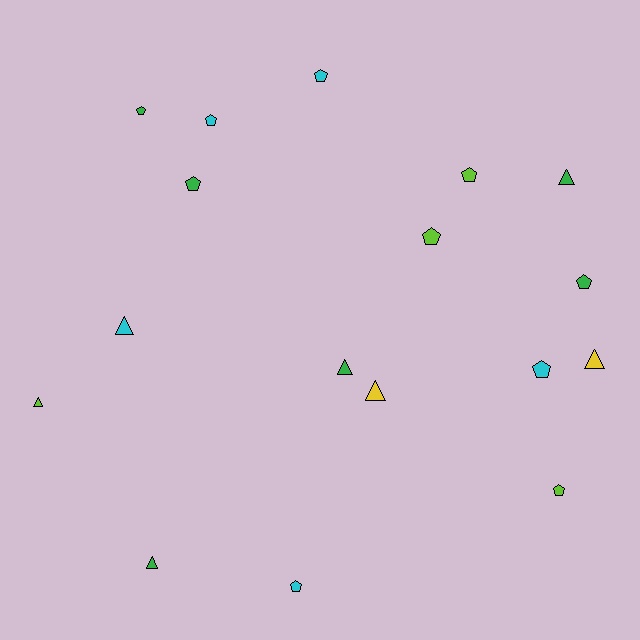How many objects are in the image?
There are 17 objects.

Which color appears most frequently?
Green, with 6 objects.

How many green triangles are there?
There are 3 green triangles.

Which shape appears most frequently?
Pentagon, with 10 objects.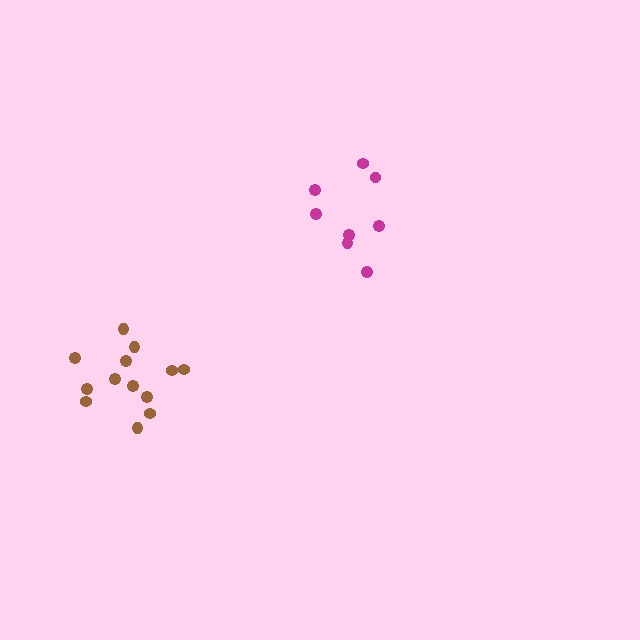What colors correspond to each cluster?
The clusters are colored: brown, magenta.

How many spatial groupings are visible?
There are 2 spatial groupings.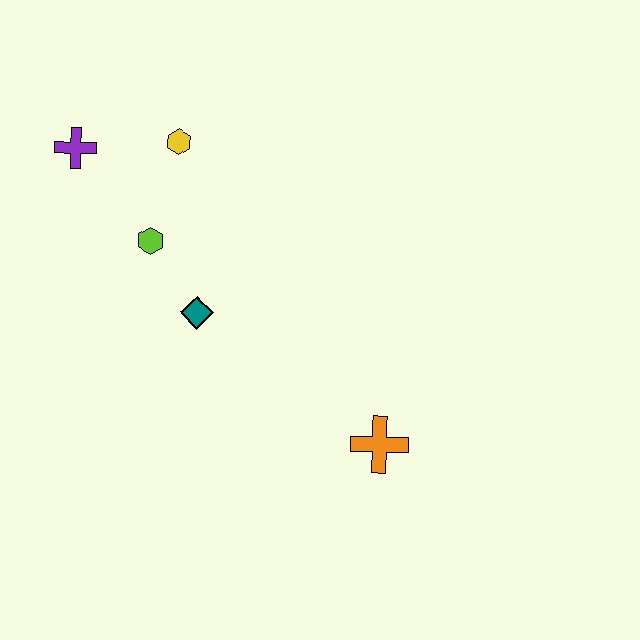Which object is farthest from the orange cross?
The purple cross is farthest from the orange cross.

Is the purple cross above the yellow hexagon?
No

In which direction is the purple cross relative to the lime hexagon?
The purple cross is above the lime hexagon.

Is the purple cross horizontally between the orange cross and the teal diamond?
No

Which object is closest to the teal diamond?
The lime hexagon is closest to the teal diamond.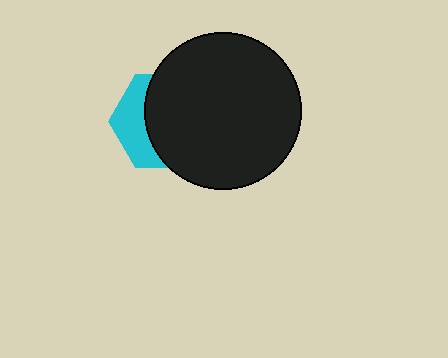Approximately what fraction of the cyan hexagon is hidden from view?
Roughly 66% of the cyan hexagon is hidden behind the black circle.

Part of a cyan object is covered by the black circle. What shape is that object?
It is a hexagon.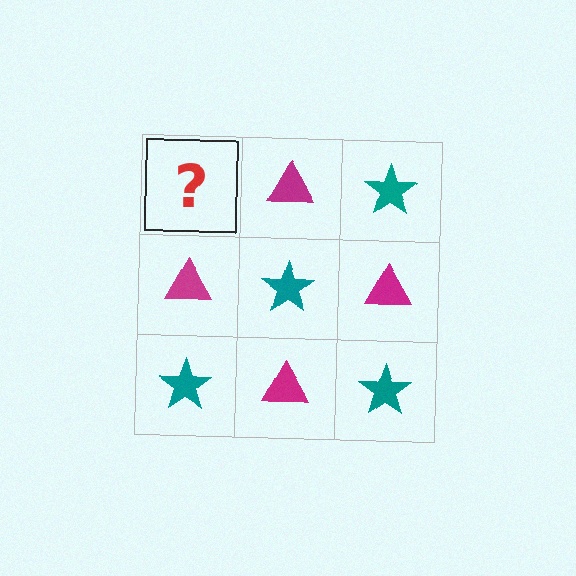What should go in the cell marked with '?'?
The missing cell should contain a teal star.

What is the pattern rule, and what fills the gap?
The rule is that it alternates teal star and magenta triangle in a checkerboard pattern. The gap should be filled with a teal star.